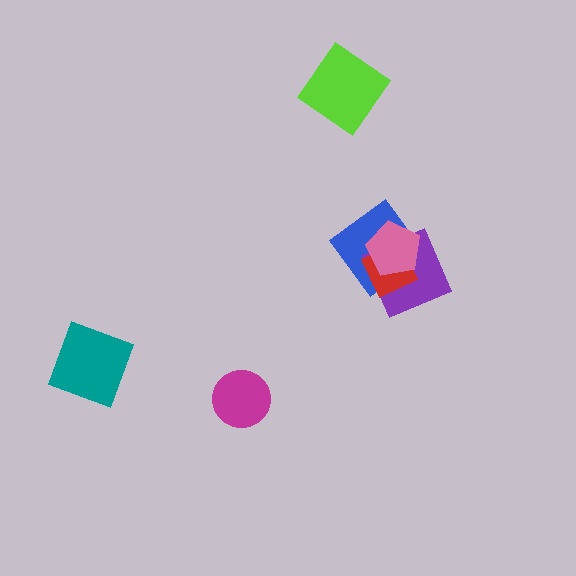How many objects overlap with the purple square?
3 objects overlap with the purple square.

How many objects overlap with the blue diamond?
3 objects overlap with the blue diamond.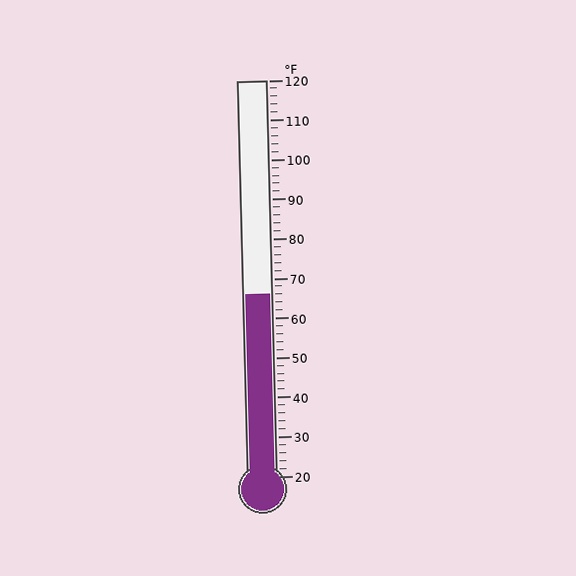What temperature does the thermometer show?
The thermometer shows approximately 66°F.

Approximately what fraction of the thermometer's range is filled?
The thermometer is filled to approximately 45% of its range.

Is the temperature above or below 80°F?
The temperature is below 80°F.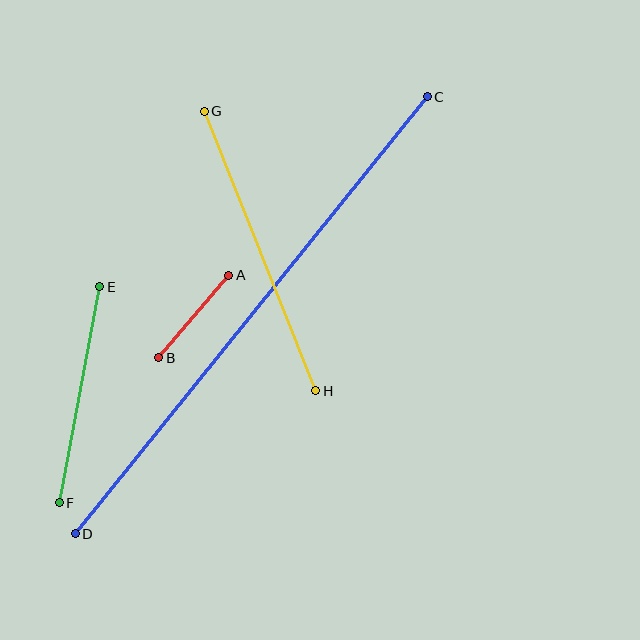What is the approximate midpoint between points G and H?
The midpoint is at approximately (260, 251) pixels.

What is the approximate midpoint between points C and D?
The midpoint is at approximately (251, 315) pixels.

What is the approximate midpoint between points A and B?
The midpoint is at approximately (194, 317) pixels.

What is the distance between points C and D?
The distance is approximately 561 pixels.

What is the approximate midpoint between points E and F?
The midpoint is at approximately (80, 395) pixels.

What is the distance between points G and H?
The distance is approximately 301 pixels.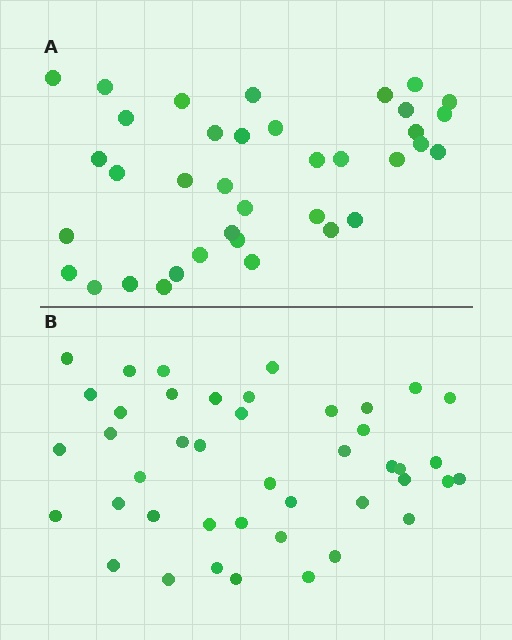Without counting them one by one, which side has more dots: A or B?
Region B (the bottom region) has more dots.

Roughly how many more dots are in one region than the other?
Region B has about 6 more dots than region A.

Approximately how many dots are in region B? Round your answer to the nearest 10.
About 40 dots. (The exact count is 43, which rounds to 40.)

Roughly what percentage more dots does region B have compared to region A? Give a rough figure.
About 15% more.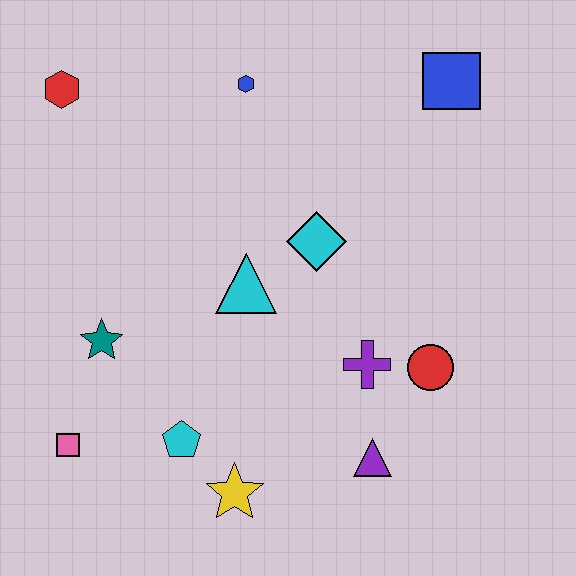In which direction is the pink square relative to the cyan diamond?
The pink square is to the left of the cyan diamond.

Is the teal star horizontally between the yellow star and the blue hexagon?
No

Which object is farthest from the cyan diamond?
The pink square is farthest from the cyan diamond.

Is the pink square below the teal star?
Yes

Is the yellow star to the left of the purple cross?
Yes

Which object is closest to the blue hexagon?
The cyan diamond is closest to the blue hexagon.